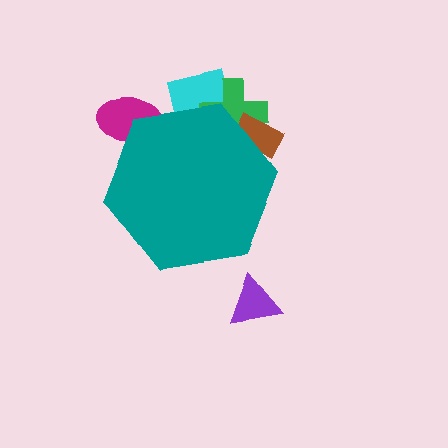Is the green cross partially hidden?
Yes, the green cross is partially hidden behind the teal hexagon.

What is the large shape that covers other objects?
A teal hexagon.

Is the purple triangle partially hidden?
No, the purple triangle is fully visible.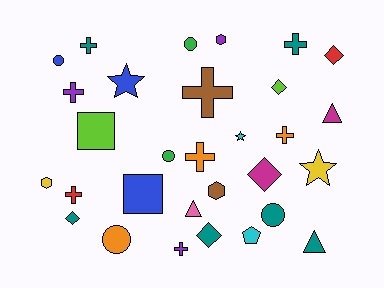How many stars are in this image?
There are 3 stars.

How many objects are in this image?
There are 30 objects.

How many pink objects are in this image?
There is 1 pink object.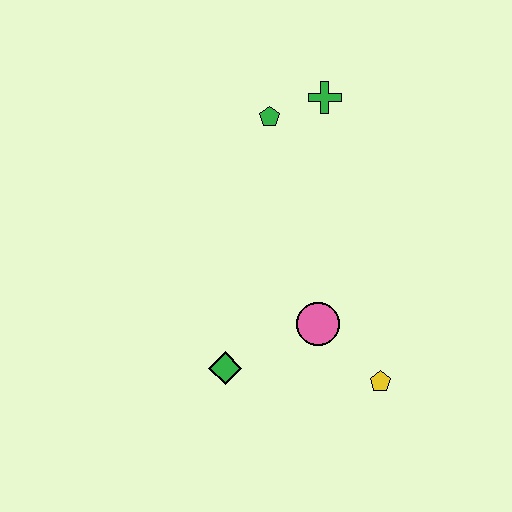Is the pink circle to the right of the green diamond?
Yes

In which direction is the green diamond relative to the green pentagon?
The green diamond is below the green pentagon.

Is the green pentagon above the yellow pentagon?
Yes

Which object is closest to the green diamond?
The pink circle is closest to the green diamond.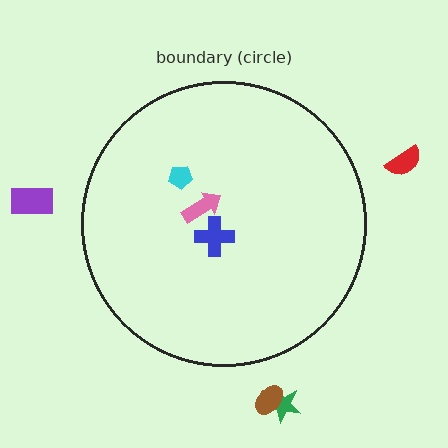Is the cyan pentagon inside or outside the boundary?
Inside.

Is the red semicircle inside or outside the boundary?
Outside.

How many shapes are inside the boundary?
3 inside, 4 outside.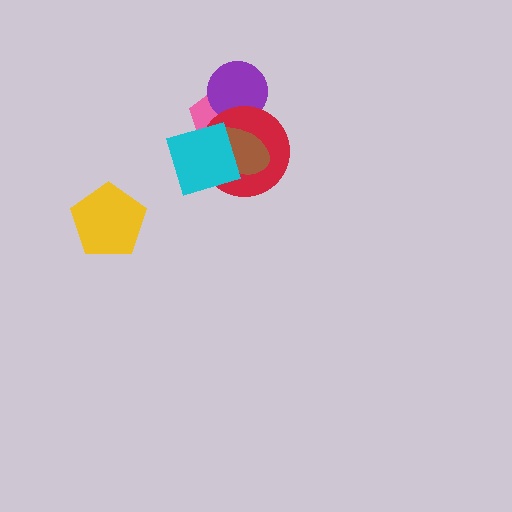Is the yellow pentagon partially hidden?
No, no other shape covers it.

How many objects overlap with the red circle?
4 objects overlap with the red circle.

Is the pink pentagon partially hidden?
Yes, it is partially covered by another shape.